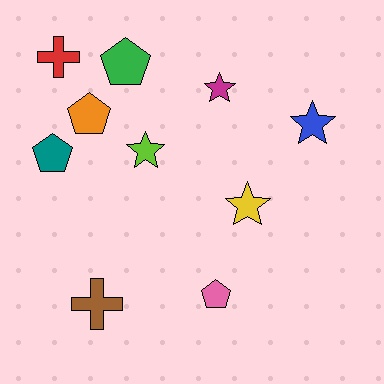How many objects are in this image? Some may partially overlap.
There are 10 objects.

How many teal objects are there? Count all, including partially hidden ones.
There is 1 teal object.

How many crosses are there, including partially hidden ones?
There are 2 crosses.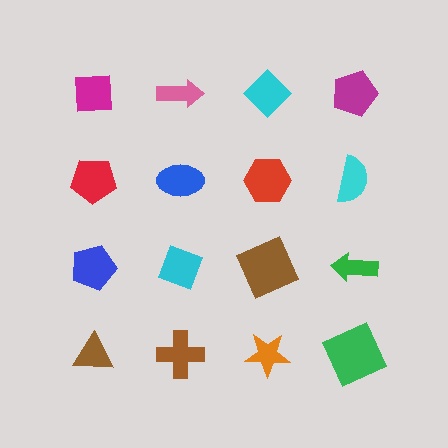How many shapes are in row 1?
4 shapes.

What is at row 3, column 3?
A brown square.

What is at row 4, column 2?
A brown cross.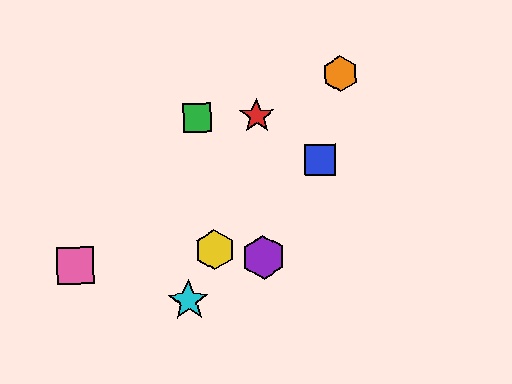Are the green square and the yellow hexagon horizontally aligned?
No, the green square is at y≈118 and the yellow hexagon is at y≈250.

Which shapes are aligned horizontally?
The red star, the green square are aligned horizontally.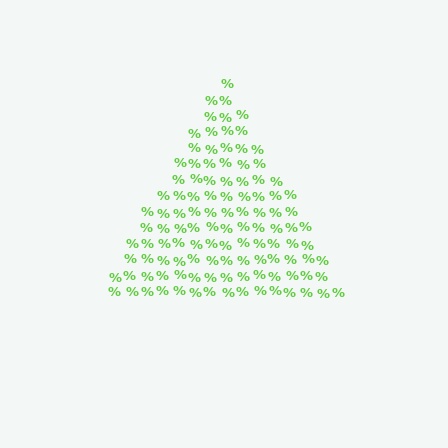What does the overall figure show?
The overall figure shows a triangle.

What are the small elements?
The small elements are percent signs.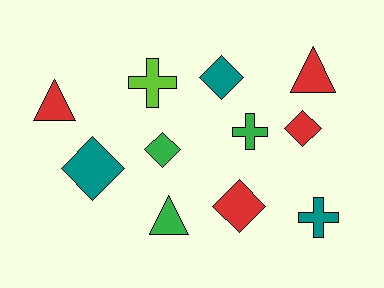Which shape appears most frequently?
Diamond, with 5 objects.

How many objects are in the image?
There are 11 objects.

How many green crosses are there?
There is 1 green cross.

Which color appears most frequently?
Red, with 4 objects.